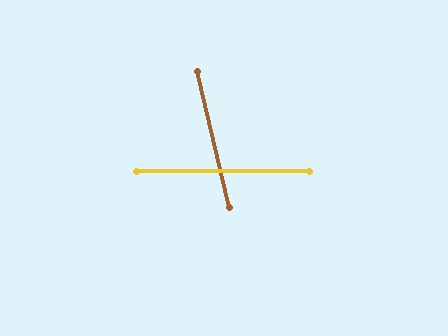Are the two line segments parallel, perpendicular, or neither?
Neither parallel nor perpendicular — they differ by about 77°.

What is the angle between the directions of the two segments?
Approximately 77 degrees.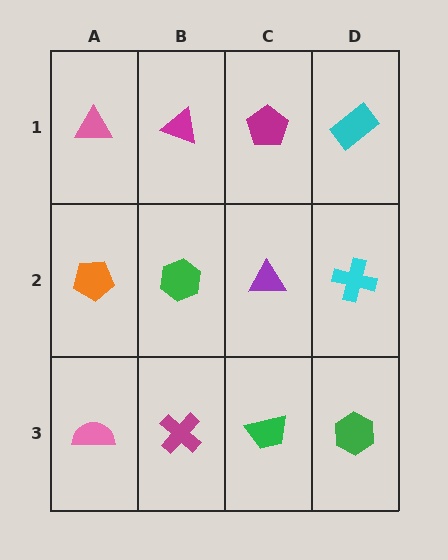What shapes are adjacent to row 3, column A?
An orange pentagon (row 2, column A), a magenta cross (row 3, column B).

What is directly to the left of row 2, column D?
A purple triangle.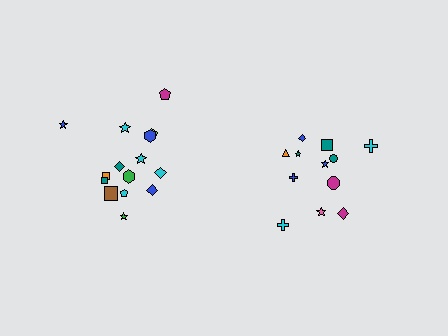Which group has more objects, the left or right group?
The left group.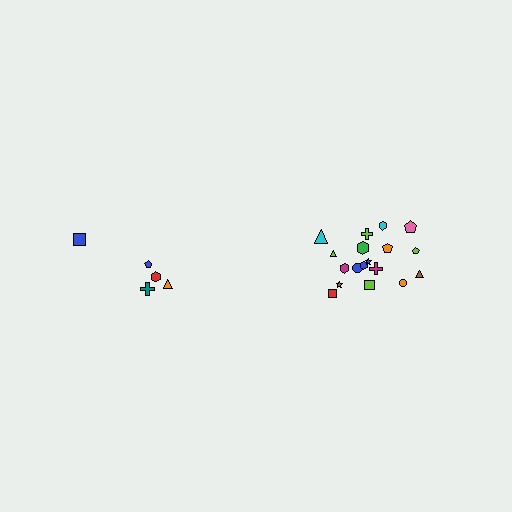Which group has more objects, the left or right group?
The right group.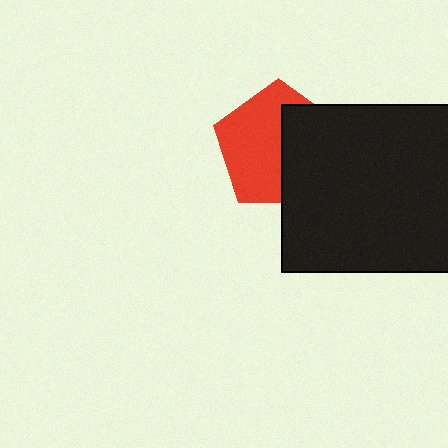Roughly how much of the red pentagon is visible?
About half of it is visible (roughly 57%).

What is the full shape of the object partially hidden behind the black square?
The partially hidden object is a red pentagon.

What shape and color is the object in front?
The object in front is a black square.